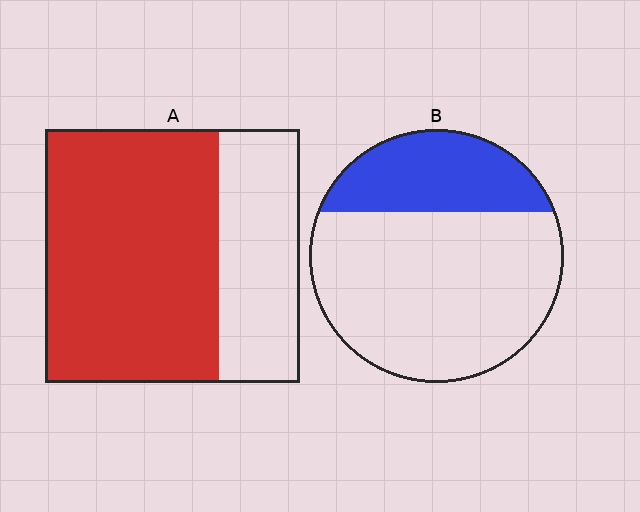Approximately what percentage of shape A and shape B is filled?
A is approximately 70% and B is approximately 30%.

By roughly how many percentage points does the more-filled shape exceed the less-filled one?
By roughly 40 percentage points (A over B).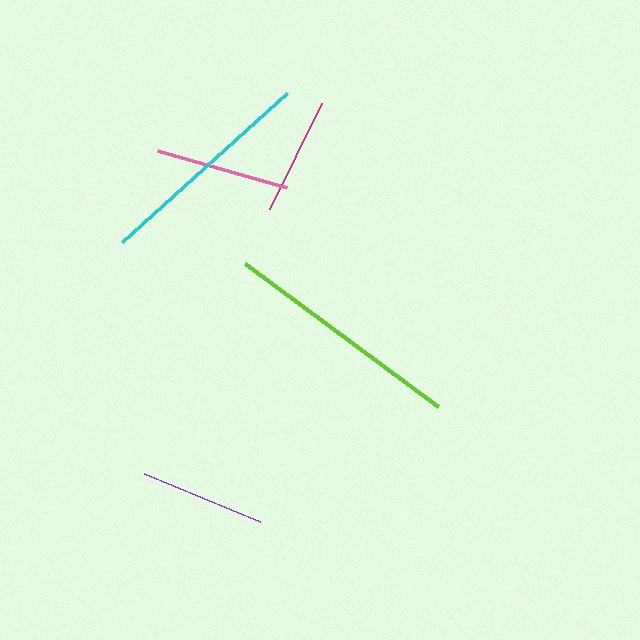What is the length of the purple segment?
The purple segment is approximately 126 pixels long.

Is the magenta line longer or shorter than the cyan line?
The cyan line is longer than the magenta line.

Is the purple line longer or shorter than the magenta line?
The purple line is longer than the magenta line.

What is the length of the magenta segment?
The magenta segment is approximately 118 pixels long.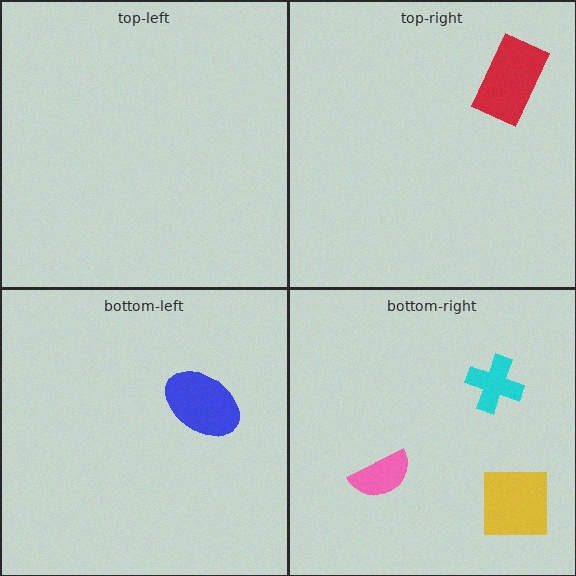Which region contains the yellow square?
The bottom-right region.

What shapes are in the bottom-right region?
The pink semicircle, the yellow square, the cyan cross.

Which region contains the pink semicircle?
The bottom-right region.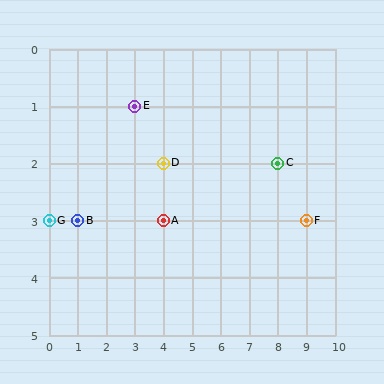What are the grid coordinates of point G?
Point G is at grid coordinates (0, 3).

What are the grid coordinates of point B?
Point B is at grid coordinates (1, 3).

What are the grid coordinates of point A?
Point A is at grid coordinates (4, 3).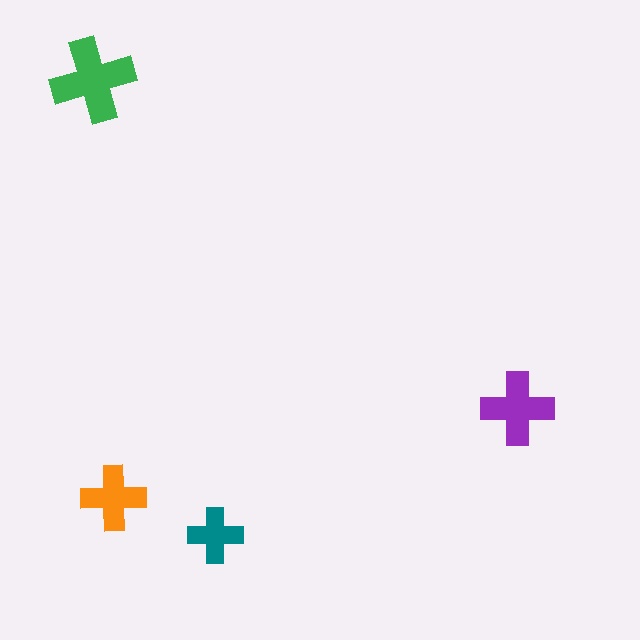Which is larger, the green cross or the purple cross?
The green one.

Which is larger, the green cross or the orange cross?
The green one.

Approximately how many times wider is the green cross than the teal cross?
About 1.5 times wider.